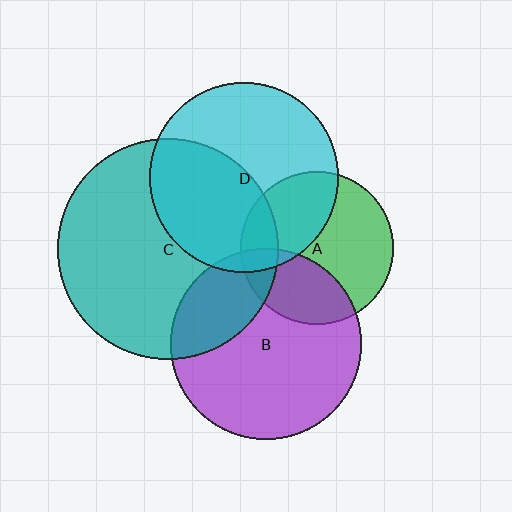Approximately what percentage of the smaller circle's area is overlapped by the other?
Approximately 5%.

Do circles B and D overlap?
Yes.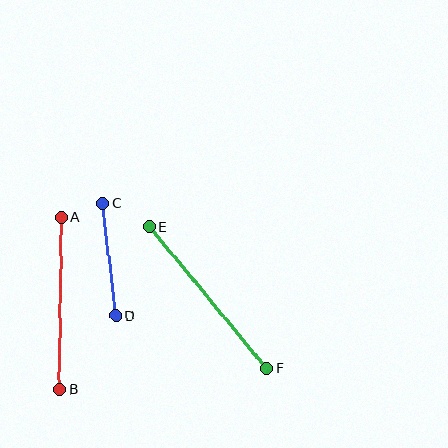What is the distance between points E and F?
The distance is approximately 185 pixels.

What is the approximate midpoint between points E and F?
The midpoint is at approximately (208, 298) pixels.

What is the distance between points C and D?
The distance is approximately 113 pixels.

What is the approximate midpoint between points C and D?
The midpoint is at approximately (109, 259) pixels.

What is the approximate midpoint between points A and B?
The midpoint is at approximately (60, 303) pixels.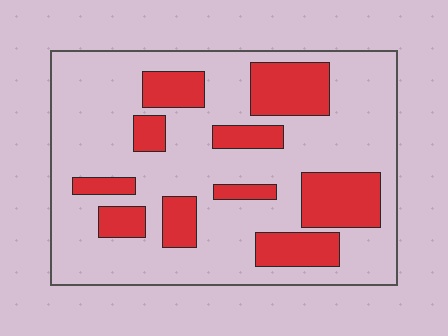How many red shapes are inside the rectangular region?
10.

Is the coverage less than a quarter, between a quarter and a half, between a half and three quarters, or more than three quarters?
Between a quarter and a half.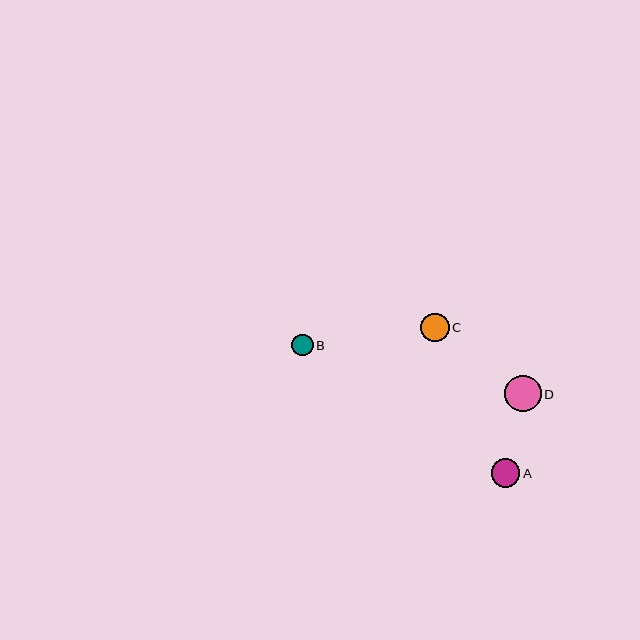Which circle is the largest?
Circle D is the largest with a size of approximately 36 pixels.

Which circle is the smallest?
Circle B is the smallest with a size of approximately 22 pixels.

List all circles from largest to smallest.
From largest to smallest: D, A, C, B.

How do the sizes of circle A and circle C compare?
Circle A and circle C are approximately the same size.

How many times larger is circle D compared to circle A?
Circle D is approximately 1.3 times the size of circle A.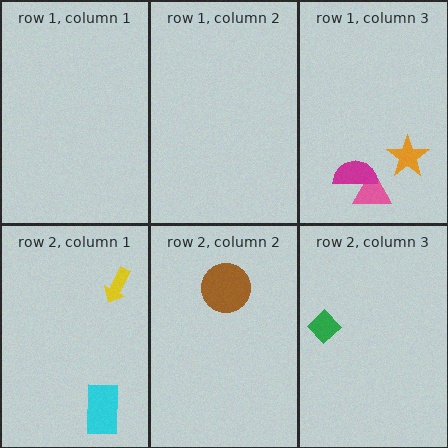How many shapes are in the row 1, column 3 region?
3.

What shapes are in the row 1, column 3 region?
The pink triangle, the orange star, the magenta semicircle.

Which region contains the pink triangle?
The row 1, column 3 region.